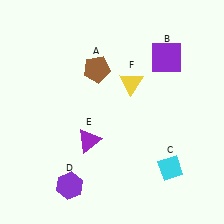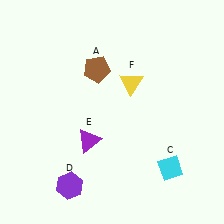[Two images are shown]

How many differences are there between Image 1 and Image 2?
There is 1 difference between the two images.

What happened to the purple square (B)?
The purple square (B) was removed in Image 2. It was in the top-right area of Image 1.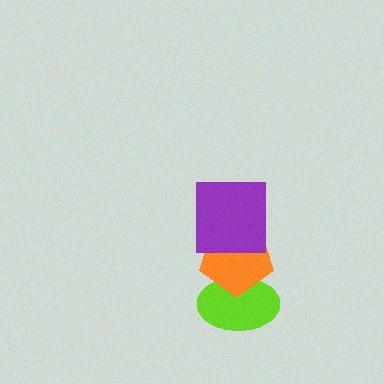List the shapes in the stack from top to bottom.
From top to bottom: the purple square, the orange pentagon, the lime ellipse.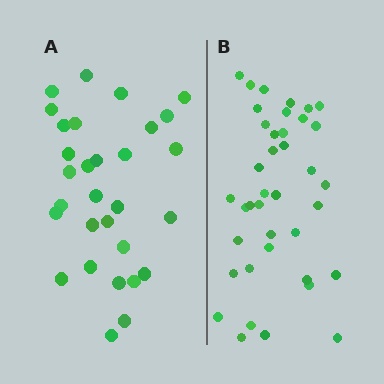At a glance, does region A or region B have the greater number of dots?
Region B (the right region) has more dots.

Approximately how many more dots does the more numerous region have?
Region B has roughly 8 or so more dots than region A.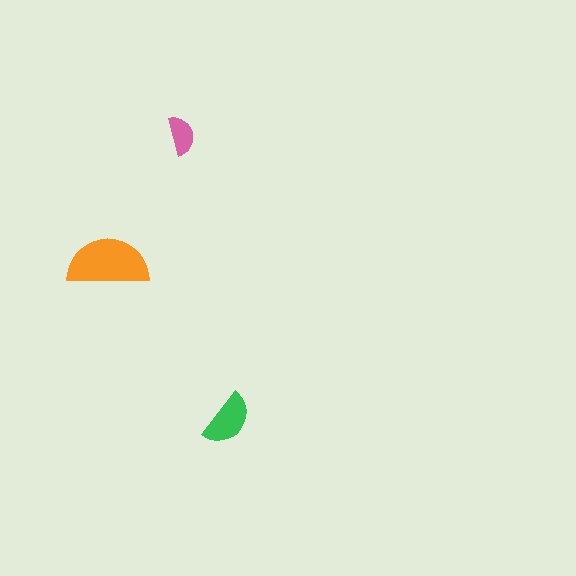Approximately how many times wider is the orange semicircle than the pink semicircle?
About 2 times wider.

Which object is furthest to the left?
The orange semicircle is leftmost.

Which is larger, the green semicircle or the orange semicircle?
The orange one.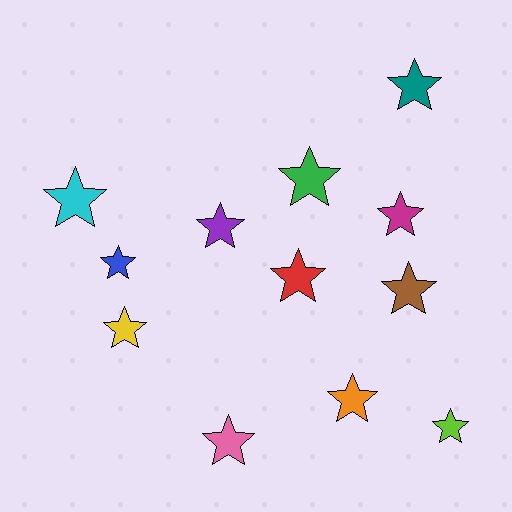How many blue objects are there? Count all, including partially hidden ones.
There is 1 blue object.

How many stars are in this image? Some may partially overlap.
There are 12 stars.